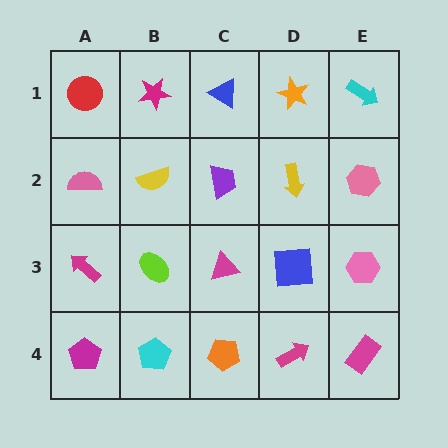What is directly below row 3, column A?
A magenta pentagon.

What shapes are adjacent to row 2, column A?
A red circle (row 1, column A), a magenta arrow (row 3, column A), a yellow semicircle (row 2, column B).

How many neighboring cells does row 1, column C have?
3.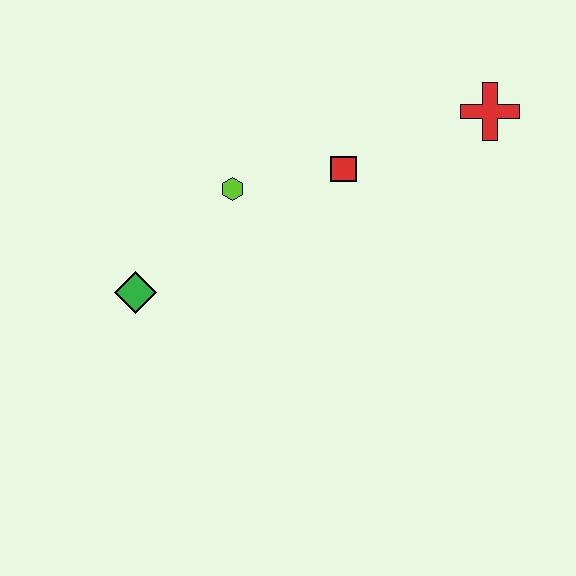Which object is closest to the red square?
The lime hexagon is closest to the red square.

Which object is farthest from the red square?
The green diamond is farthest from the red square.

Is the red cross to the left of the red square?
No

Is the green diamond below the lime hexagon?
Yes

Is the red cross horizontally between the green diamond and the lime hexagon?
No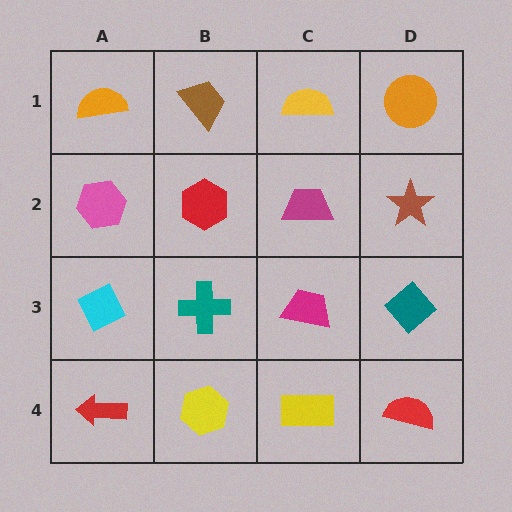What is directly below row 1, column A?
A pink hexagon.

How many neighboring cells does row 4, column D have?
2.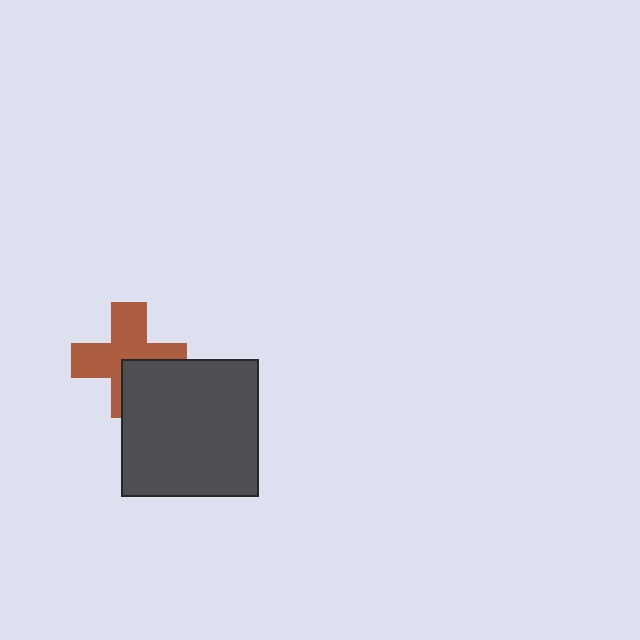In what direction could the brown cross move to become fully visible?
The brown cross could move toward the upper-left. That would shift it out from behind the dark gray square entirely.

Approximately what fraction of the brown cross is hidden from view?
Roughly 32% of the brown cross is hidden behind the dark gray square.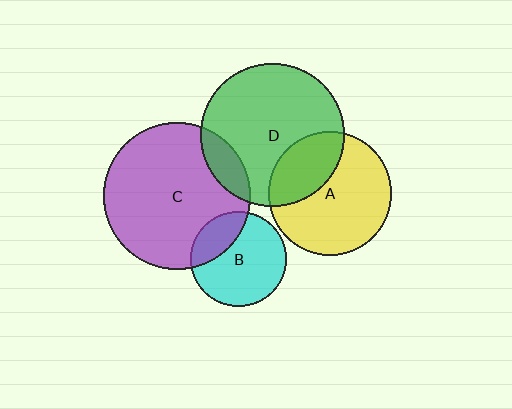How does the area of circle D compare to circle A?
Approximately 1.3 times.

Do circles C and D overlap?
Yes.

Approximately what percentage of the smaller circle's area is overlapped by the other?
Approximately 10%.